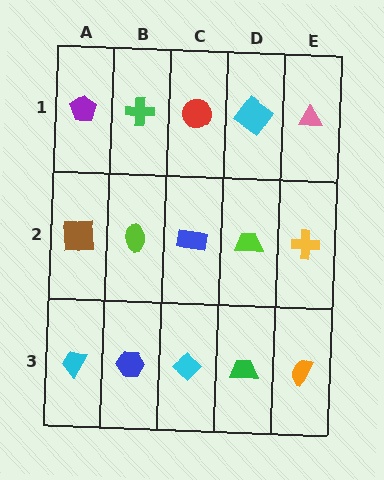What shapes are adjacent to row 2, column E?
A pink triangle (row 1, column E), an orange semicircle (row 3, column E), a lime trapezoid (row 2, column D).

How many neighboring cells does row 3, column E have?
2.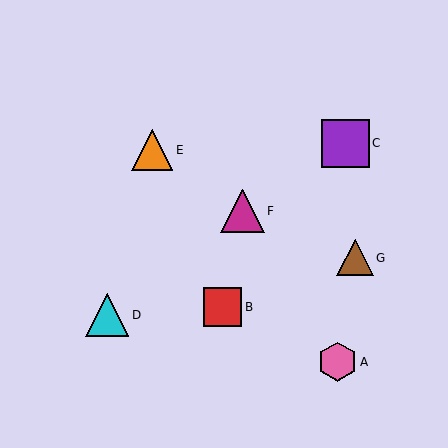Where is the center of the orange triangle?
The center of the orange triangle is at (152, 150).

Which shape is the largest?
The purple square (labeled C) is the largest.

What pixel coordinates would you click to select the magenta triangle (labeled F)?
Click at (242, 211) to select the magenta triangle F.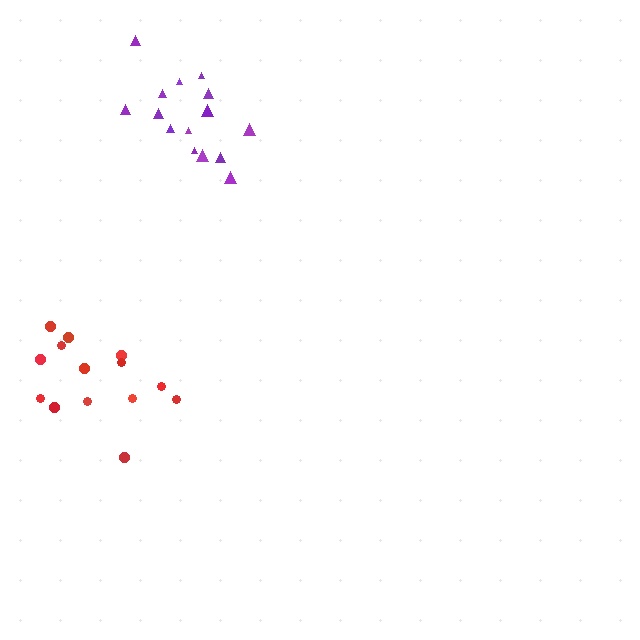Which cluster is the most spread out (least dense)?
Red.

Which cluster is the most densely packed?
Purple.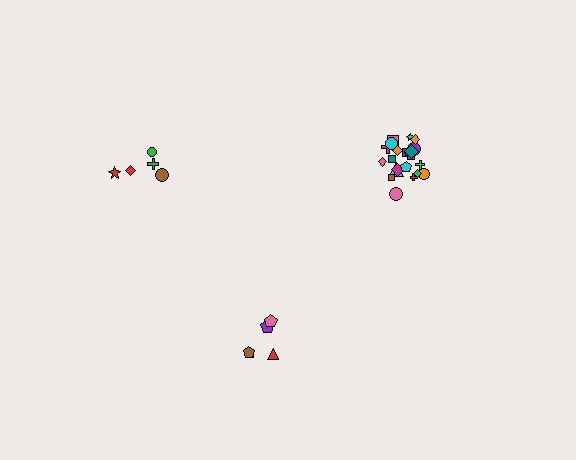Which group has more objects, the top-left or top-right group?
The top-right group.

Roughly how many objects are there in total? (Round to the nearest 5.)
Roughly 30 objects in total.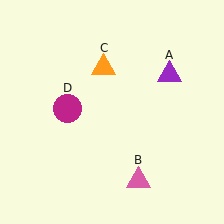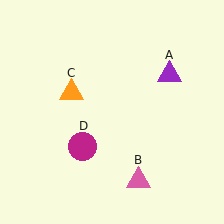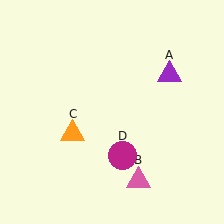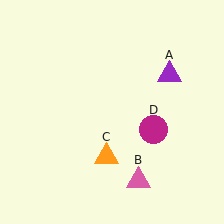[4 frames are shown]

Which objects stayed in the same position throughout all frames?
Purple triangle (object A) and pink triangle (object B) remained stationary.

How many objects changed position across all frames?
2 objects changed position: orange triangle (object C), magenta circle (object D).